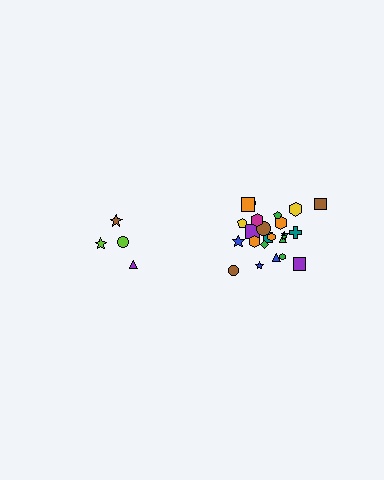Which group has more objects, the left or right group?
The right group.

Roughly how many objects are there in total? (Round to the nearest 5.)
Roughly 30 objects in total.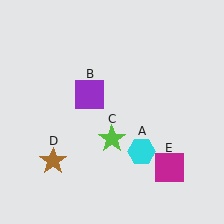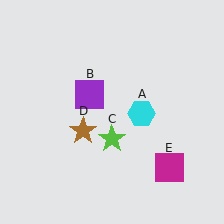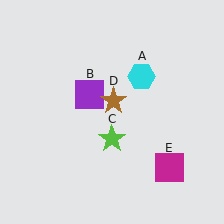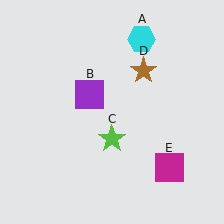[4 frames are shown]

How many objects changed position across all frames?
2 objects changed position: cyan hexagon (object A), brown star (object D).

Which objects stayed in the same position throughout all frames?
Purple square (object B) and lime star (object C) and magenta square (object E) remained stationary.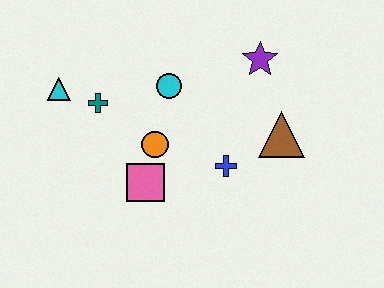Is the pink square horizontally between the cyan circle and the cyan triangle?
Yes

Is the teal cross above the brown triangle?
Yes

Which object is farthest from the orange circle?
The purple star is farthest from the orange circle.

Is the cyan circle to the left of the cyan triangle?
No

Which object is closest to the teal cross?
The cyan triangle is closest to the teal cross.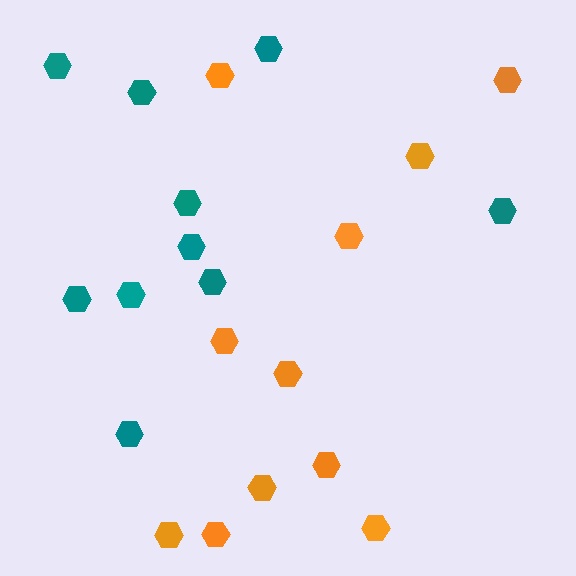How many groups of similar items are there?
There are 2 groups: one group of orange hexagons (11) and one group of teal hexagons (10).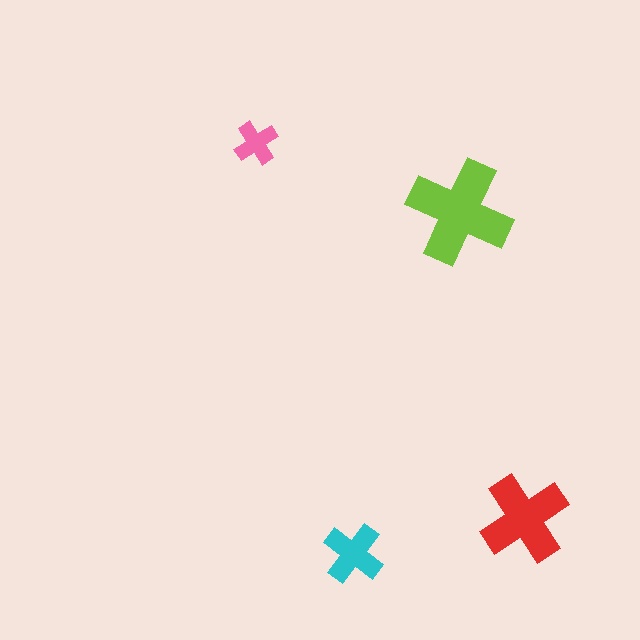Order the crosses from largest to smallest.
the lime one, the red one, the cyan one, the pink one.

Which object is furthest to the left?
The pink cross is leftmost.